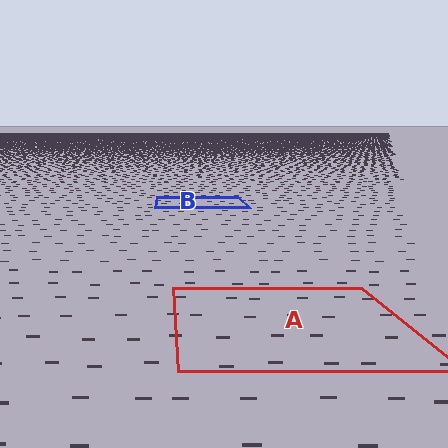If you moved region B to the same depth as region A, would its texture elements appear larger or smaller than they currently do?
They would appear larger. At a closer depth, the same texture elements are projected at a bigger on-screen size.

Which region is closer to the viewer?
Region A is closer. The texture elements there are larger and more spread out.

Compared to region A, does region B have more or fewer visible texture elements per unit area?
Region B has more texture elements per unit area — they are packed more densely because it is farther away.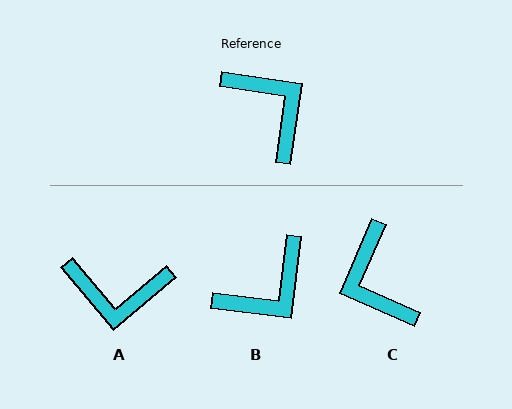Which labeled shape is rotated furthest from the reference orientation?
C, about 165 degrees away.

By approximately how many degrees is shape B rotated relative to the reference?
Approximately 89 degrees clockwise.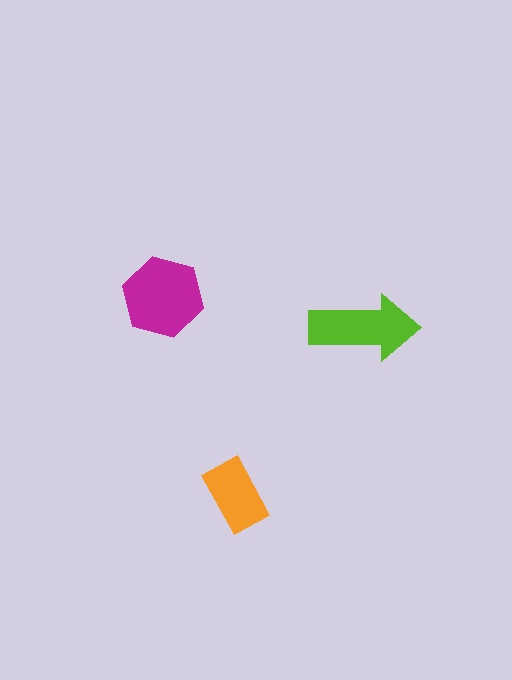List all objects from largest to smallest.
The magenta hexagon, the lime arrow, the orange rectangle.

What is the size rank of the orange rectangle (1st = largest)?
3rd.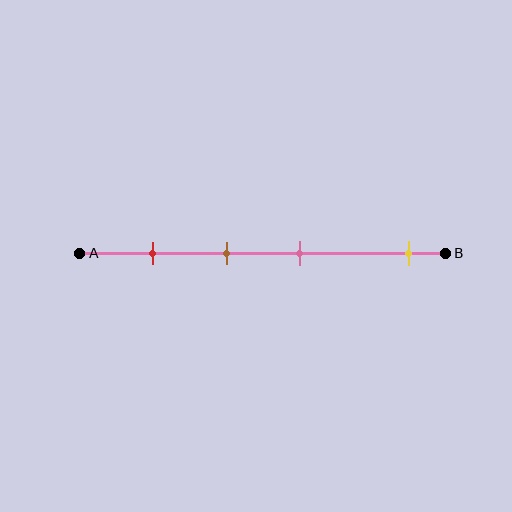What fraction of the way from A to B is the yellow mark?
The yellow mark is approximately 90% (0.9) of the way from A to B.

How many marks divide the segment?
There are 4 marks dividing the segment.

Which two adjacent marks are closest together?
The brown and pink marks are the closest adjacent pair.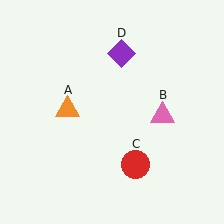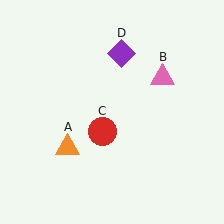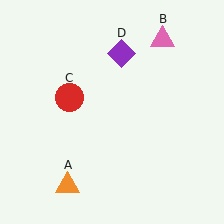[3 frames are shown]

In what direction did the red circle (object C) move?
The red circle (object C) moved up and to the left.